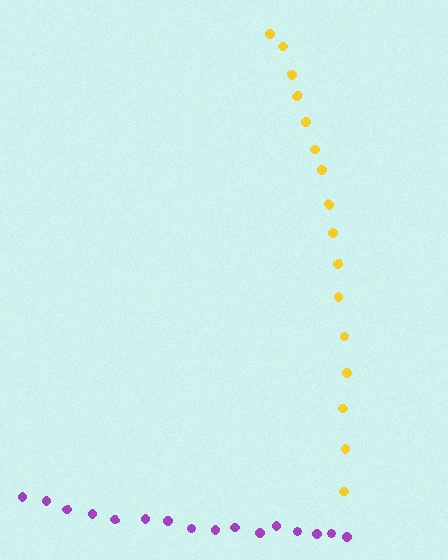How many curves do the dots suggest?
There are 2 distinct paths.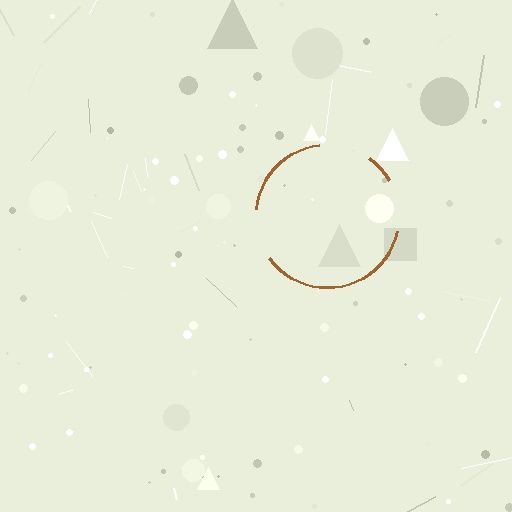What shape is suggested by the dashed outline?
The dashed outline suggests a circle.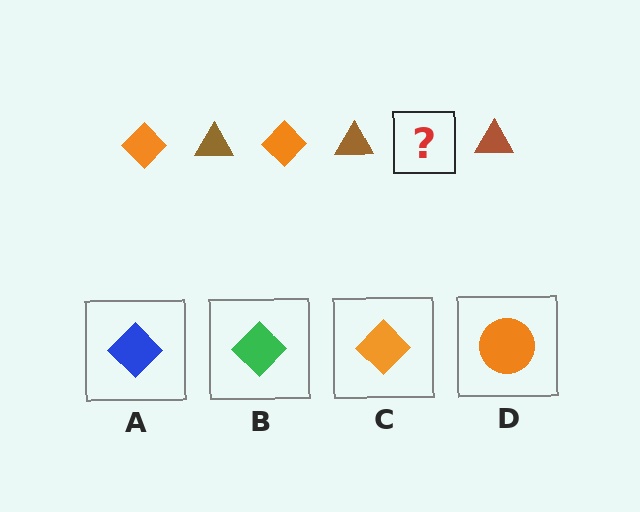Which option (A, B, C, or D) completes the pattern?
C.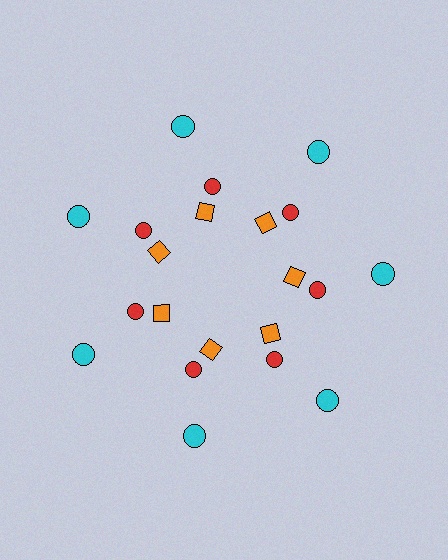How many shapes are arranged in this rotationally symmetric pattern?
There are 21 shapes, arranged in 7 groups of 3.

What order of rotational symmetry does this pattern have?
This pattern has 7-fold rotational symmetry.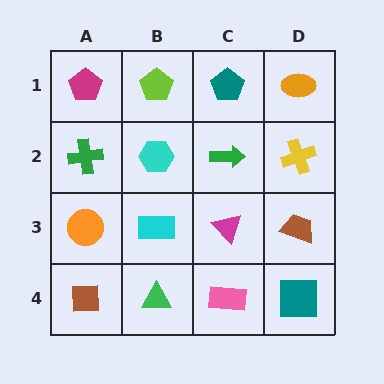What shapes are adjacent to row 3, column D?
A yellow cross (row 2, column D), a teal square (row 4, column D), a magenta triangle (row 3, column C).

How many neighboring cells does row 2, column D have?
3.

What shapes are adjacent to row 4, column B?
A cyan rectangle (row 3, column B), a brown square (row 4, column A), a pink rectangle (row 4, column C).